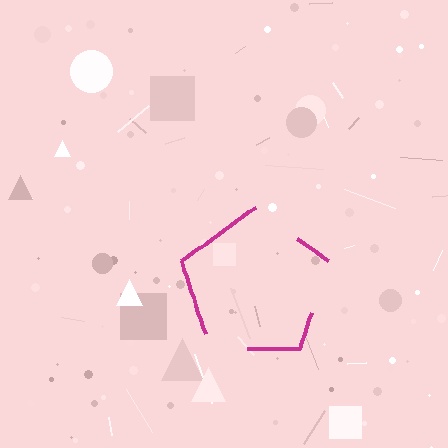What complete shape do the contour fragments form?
The contour fragments form a pentagon.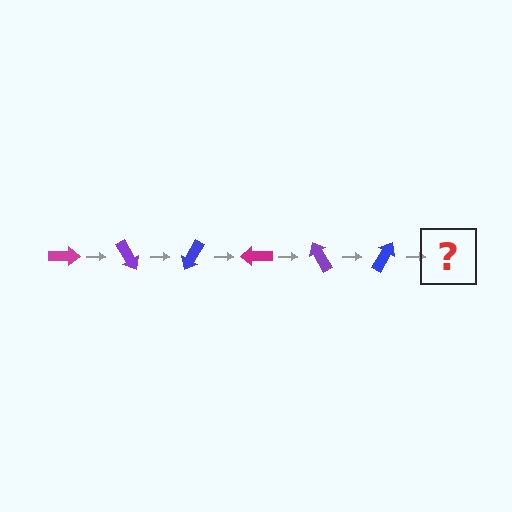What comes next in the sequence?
The next element should be a magenta arrow, rotated 360 degrees from the start.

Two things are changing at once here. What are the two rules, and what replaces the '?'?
The two rules are that it rotates 60 degrees each step and the color cycles through magenta, purple, and blue. The '?' should be a magenta arrow, rotated 360 degrees from the start.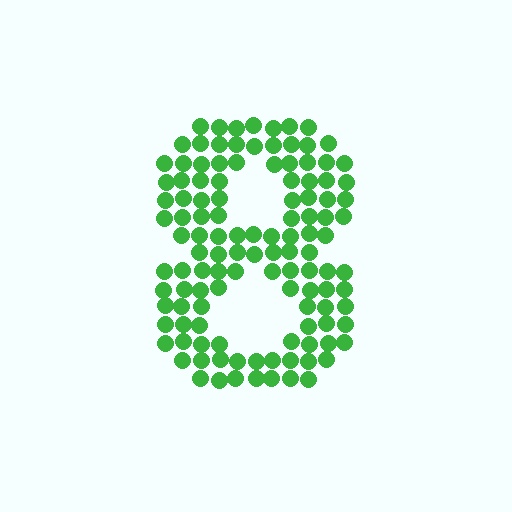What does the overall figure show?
The overall figure shows the digit 8.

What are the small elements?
The small elements are circles.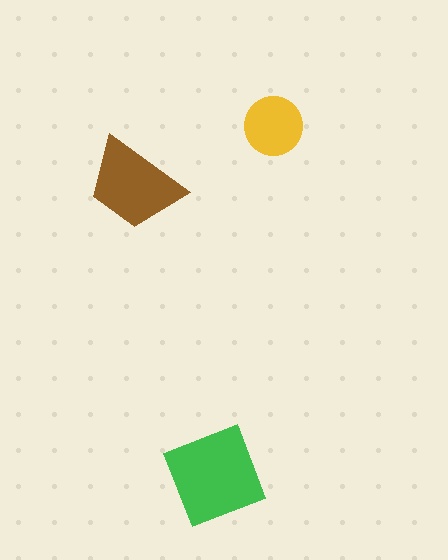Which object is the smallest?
The yellow circle.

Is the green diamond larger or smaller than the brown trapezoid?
Larger.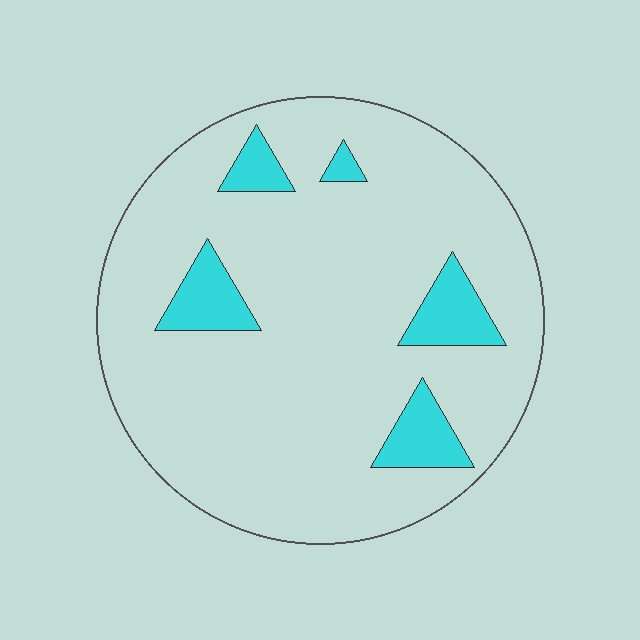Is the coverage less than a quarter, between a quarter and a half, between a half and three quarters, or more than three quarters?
Less than a quarter.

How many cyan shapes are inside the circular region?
5.